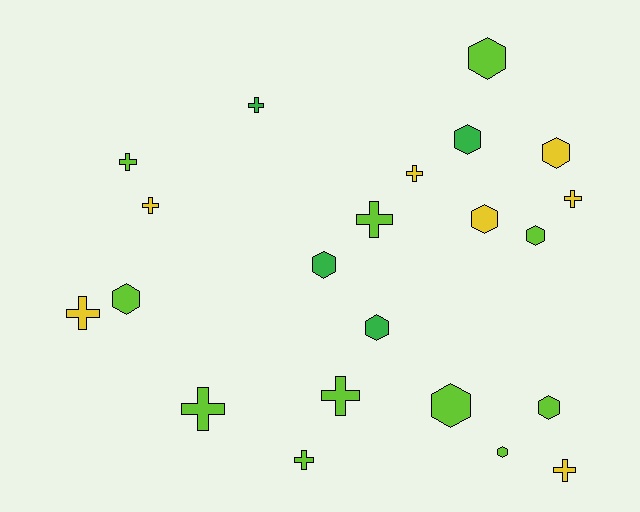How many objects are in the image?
There are 22 objects.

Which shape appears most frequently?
Hexagon, with 11 objects.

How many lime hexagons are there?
There are 6 lime hexagons.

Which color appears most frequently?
Lime, with 11 objects.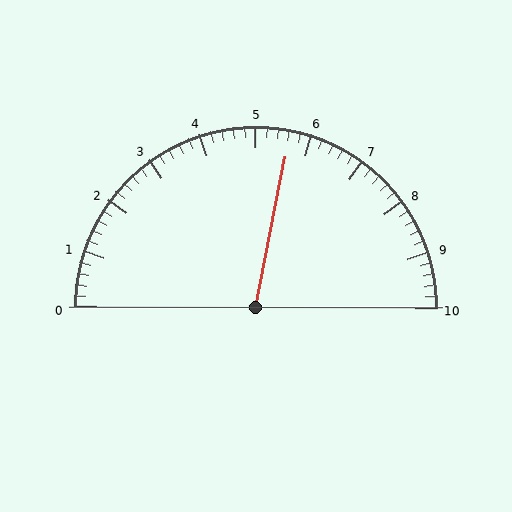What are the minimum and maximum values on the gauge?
The gauge ranges from 0 to 10.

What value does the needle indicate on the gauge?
The needle indicates approximately 5.6.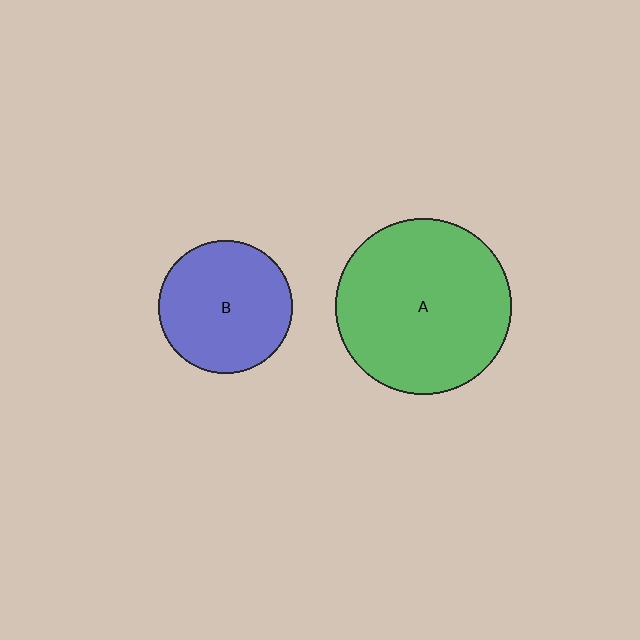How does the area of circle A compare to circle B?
Approximately 1.7 times.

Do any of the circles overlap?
No, none of the circles overlap.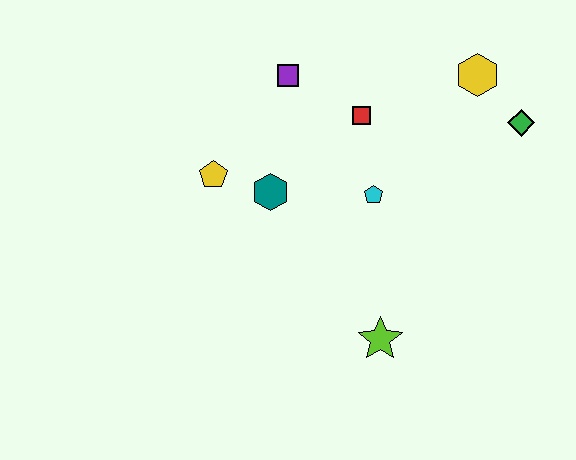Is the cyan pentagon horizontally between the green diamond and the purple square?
Yes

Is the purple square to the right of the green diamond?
No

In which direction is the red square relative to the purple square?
The red square is to the right of the purple square.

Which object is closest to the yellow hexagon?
The green diamond is closest to the yellow hexagon.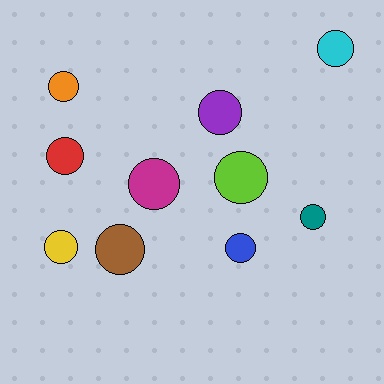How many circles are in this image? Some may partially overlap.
There are 10 circles.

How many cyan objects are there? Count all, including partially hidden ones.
There is 1 cyan object.